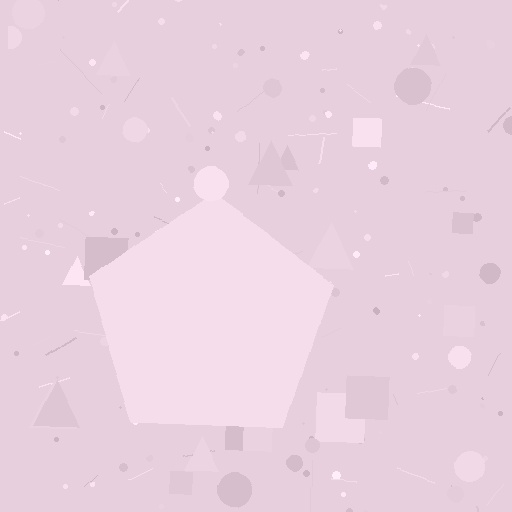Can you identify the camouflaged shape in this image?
The camouflaged shape is a pentagon.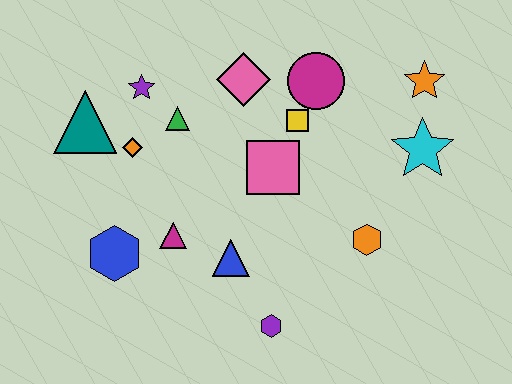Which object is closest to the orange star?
The cyan star is closest to the orange star.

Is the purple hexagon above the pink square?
No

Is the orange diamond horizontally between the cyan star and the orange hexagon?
No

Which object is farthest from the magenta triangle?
The orange star is farthest from the magenta triangle.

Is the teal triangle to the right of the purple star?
No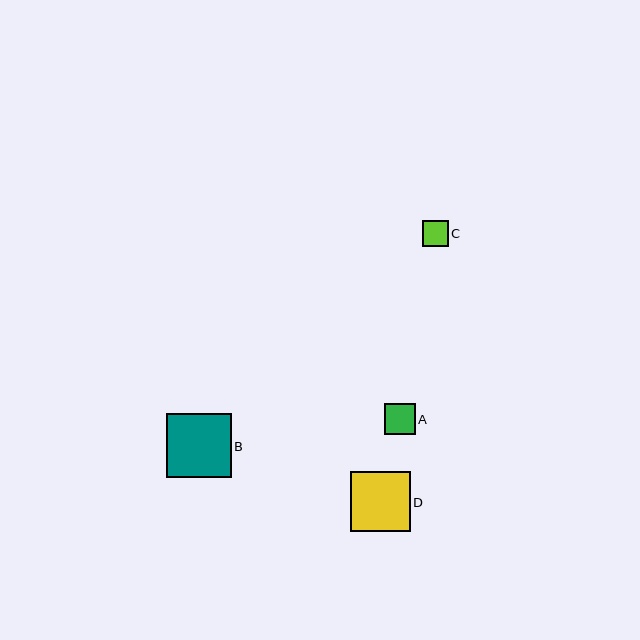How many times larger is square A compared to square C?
Square A is approximately 1.2 times the size of square C.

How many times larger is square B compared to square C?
Square B is approximately 2.5 times the size of square C.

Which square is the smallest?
Square C is the smallest with a size of approximately 26 pixels.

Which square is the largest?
Square B is the largest with a size of approximately 65 pixels.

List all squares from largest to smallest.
From largest to smallest: B, D, A, C.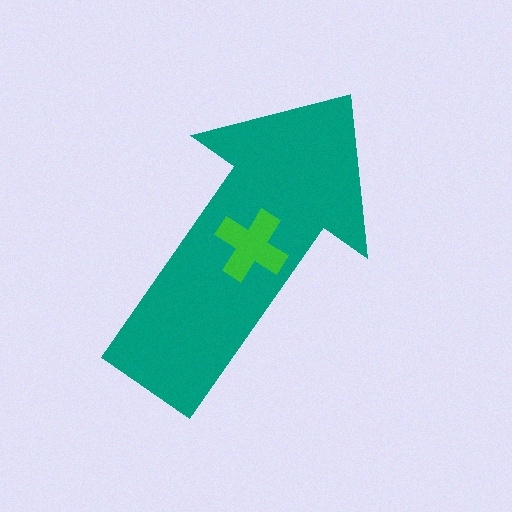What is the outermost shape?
The teal arrow.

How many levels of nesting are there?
2.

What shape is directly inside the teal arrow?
The green cross.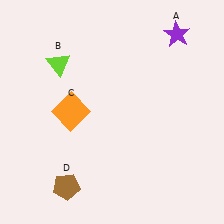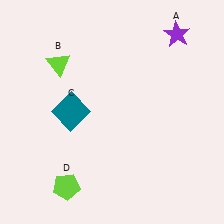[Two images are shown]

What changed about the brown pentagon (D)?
In Image 1, D is brown. In Image 2, it changed to lime.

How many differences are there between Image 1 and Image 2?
There are 2 differences between the two images.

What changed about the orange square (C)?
In Image 1, C is orange. In Image 2, it changed to teal.